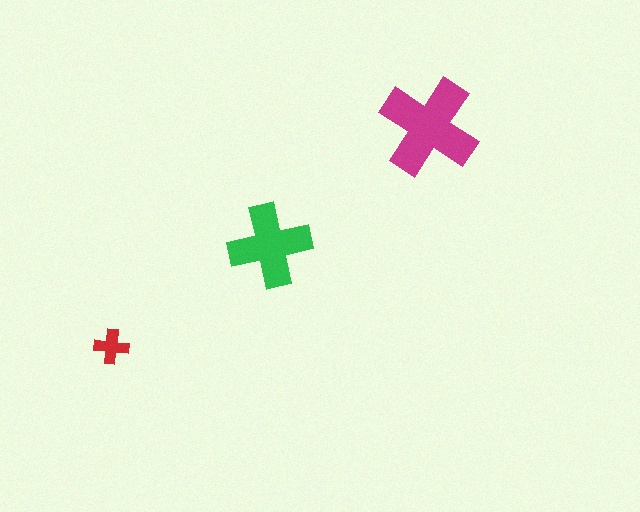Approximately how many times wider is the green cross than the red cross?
About 2.5 times wider.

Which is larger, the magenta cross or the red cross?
The magenta one.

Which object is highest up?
The magenta cross is topmost.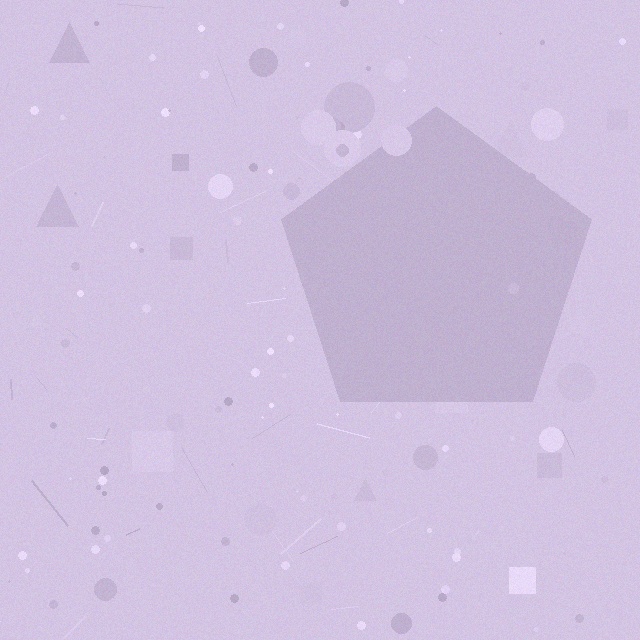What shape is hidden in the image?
A pentagon is hidden in the image.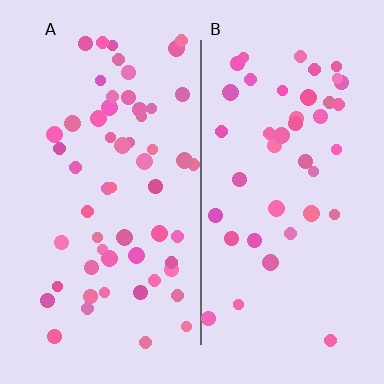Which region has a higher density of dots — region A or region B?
A (the left).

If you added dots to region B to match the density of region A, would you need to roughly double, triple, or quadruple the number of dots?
Approximately double.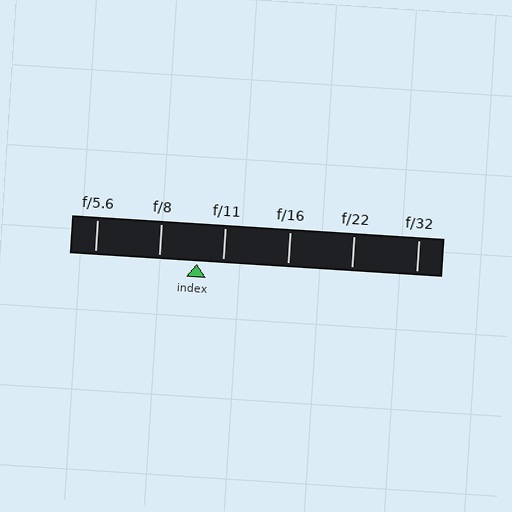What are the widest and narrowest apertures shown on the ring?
The widest aperture shown is f/5.6 and the narrowest is f/32.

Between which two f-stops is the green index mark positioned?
The index mark is between f/8 and f/11.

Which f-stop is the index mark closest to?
The index mark is closest to f/11.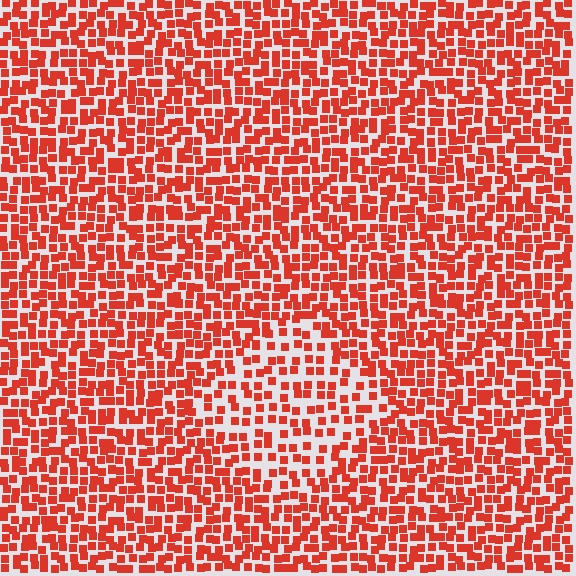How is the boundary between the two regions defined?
The boundary is defined by a change in element density (approximately 1.7x ratio). All elements are the same color, size, and shape.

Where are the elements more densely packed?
The elements are more densely packed outside the diamond boundary.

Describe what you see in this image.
The image contains small red elements arranged at two different densities. A diamond-shaped region is visible where the elements are less densely packed than the surrounding area.